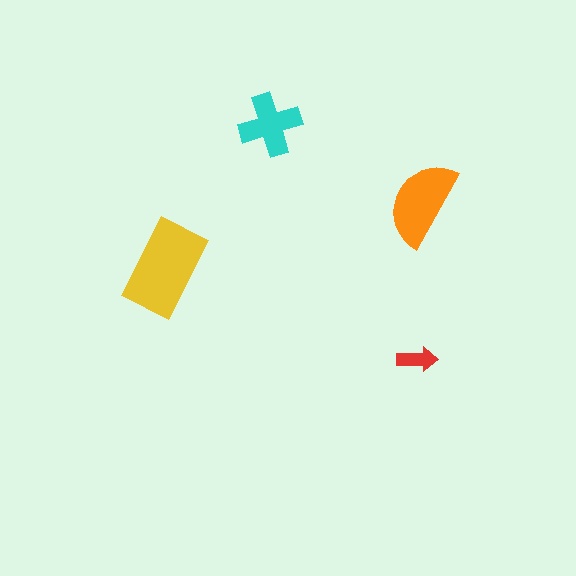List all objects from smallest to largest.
The red arrow, the cyan cross, the orange semicircle, the yellow rectangle.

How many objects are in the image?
There are 4 objects in the image.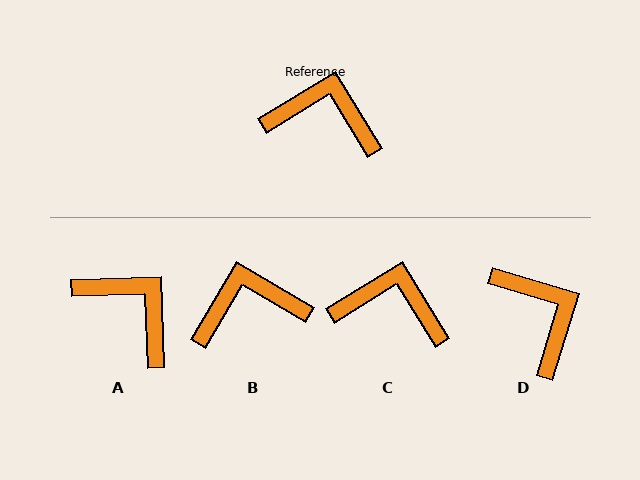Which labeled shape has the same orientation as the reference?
C.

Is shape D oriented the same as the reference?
No, it is off by about 48 degrees.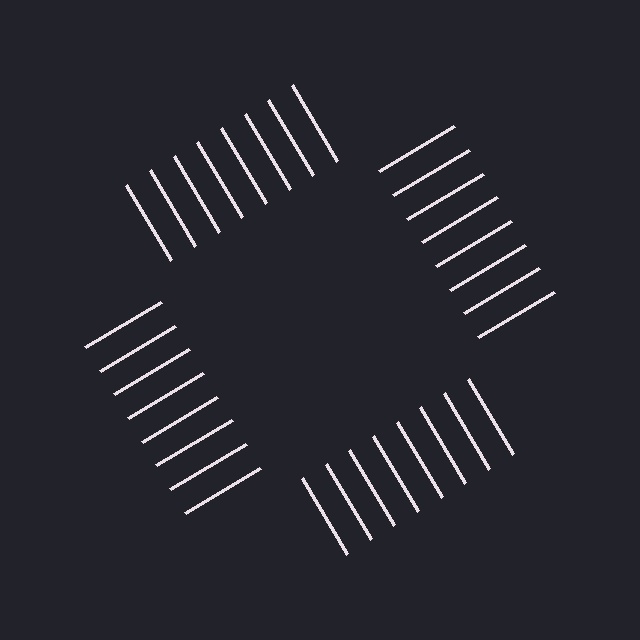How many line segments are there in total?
32 — 8 along each of the 4 edges.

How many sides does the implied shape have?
4 sides — the line-ends trace a square.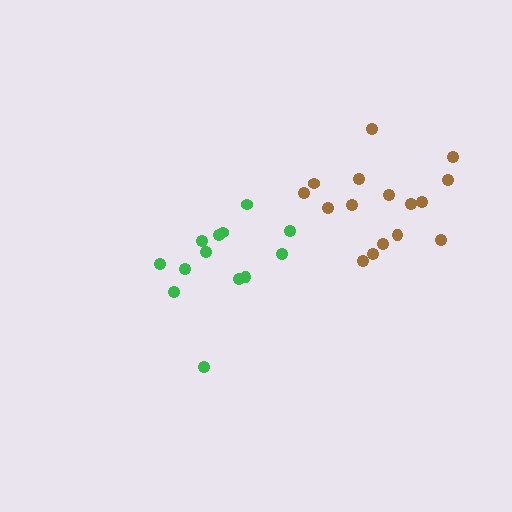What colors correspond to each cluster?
The clusters are colored: green, brown.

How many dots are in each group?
Group 1: 13 dots, Group 2: 16 dots (29 total).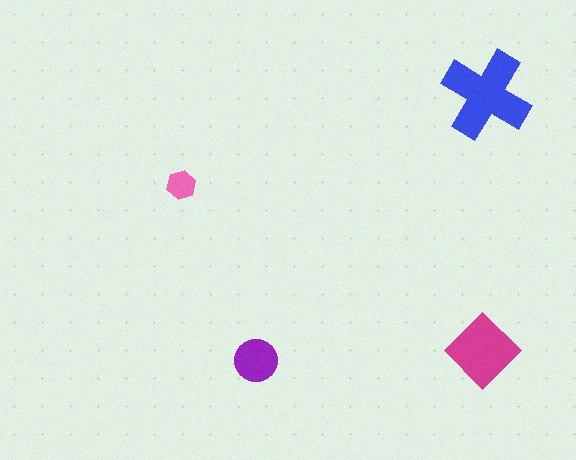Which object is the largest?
The blue cross.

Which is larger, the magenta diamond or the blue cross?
The blue cross.